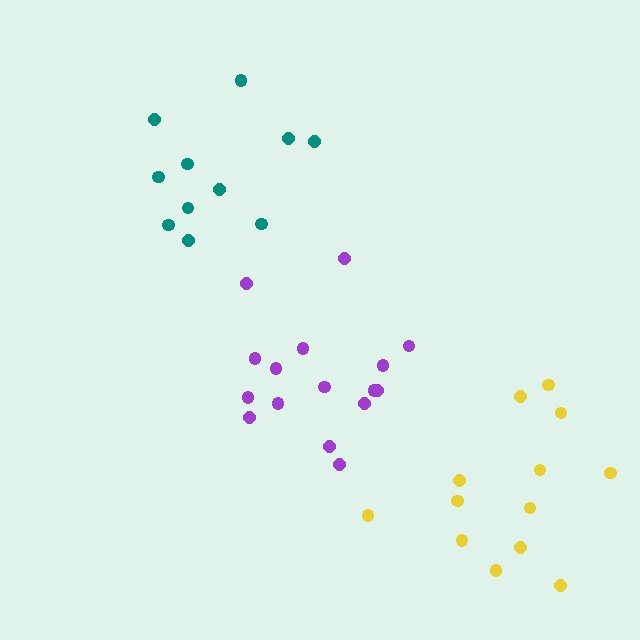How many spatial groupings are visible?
There are 3 spatial groupings.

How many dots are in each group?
Group 1: 16 dots, Group 2: 13 dots, Group 3: 11 dots (40 total).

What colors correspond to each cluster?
The clusters are colored: purple, yellow, teal.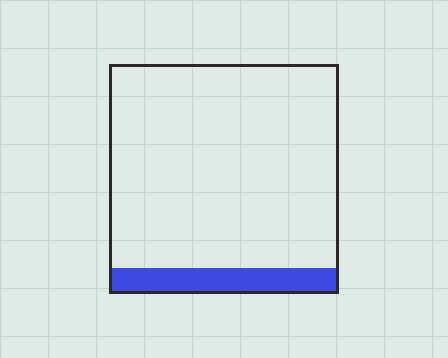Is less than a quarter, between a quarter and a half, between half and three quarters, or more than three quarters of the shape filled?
Less than a quarter.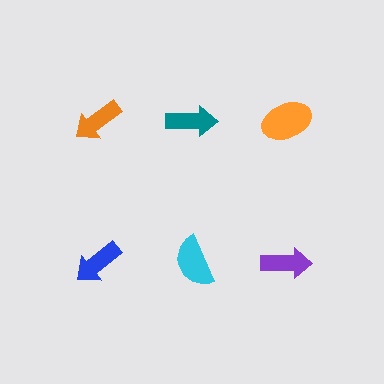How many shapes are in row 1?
3 shapes.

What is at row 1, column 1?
An orange arrow.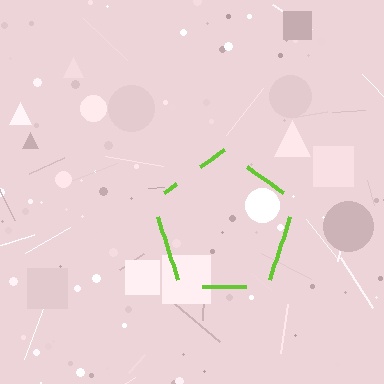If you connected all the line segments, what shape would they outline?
They would outline a pentagon.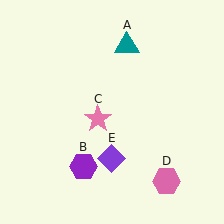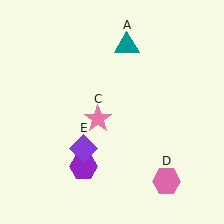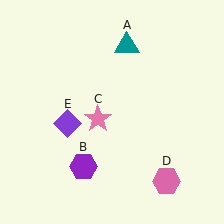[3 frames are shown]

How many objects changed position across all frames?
1 object changed position: purple diamond (object E).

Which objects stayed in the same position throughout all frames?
Teal triangle (object A) and purple hexagon (object B) and pink star (object C) and pink hexagon (object D) remained stationary.